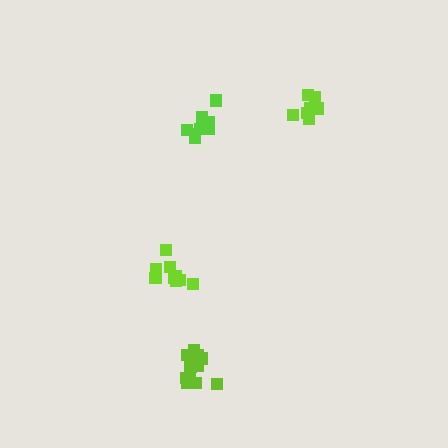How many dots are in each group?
Group 1: 9 dots, Group 2: 12 dots, Group 3: 8 dots, Group 4: 7 dots (36 total).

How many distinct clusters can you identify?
There are 4 distinct clusters.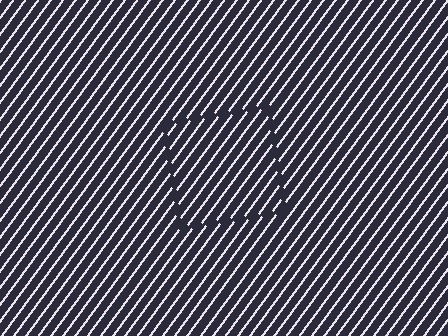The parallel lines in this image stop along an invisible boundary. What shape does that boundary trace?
An illusory square. The interior of the shape contains the same grating, shifted by half a period — the contour is defined by the phase discontinuity where line-ends from the inner and outer gratings abut.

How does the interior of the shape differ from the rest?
The interior of the shape contains the same grating, shifted by half a period — the contour is defined by the phase discontinuity where line-ends from the inner and outer gratings abut.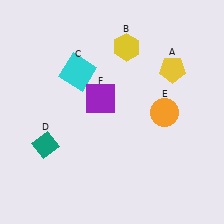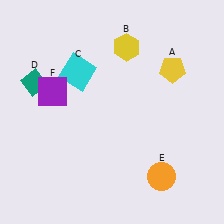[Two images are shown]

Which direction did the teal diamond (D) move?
The teal diamond (D) moved up.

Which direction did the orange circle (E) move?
The orange circle (E) moved down.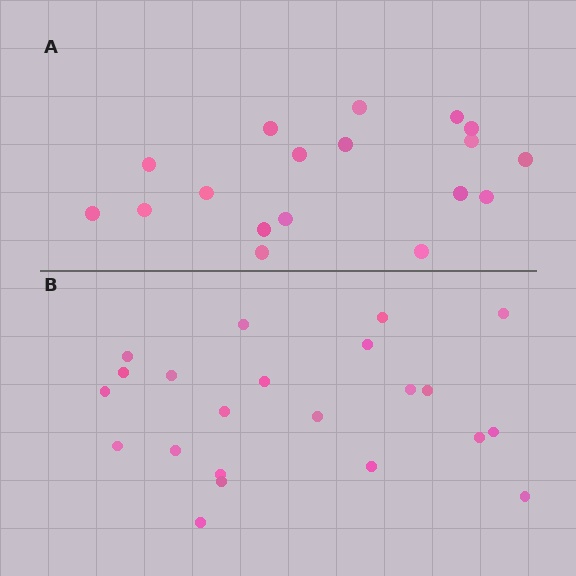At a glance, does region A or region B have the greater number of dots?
Region B (the bottom region) has more dots.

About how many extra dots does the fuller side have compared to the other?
Region B has about 4 more dots than region A.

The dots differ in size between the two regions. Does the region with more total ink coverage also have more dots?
No. Region A has more total ink coverage because its dots are larger, but region B actually contains more individual dots. Total area can be misleading — the number of items is what matters here.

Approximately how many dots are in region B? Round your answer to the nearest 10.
About 20 dots. (The exact count is 22, which rounds to 20.)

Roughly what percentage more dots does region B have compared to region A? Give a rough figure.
About 20% more.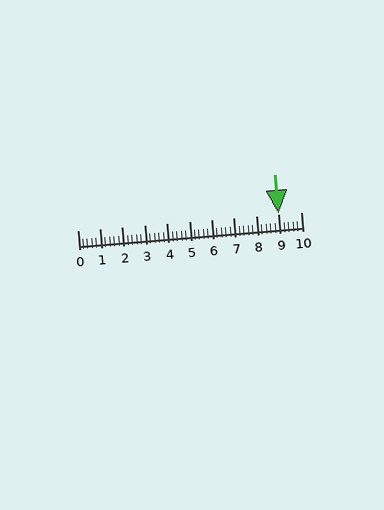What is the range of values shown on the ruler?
The ruler shows values from 0 to 10.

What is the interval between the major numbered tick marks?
The major tick marks are spaced 1 units apart.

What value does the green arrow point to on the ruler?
The green arrow points to approximately 9.0.